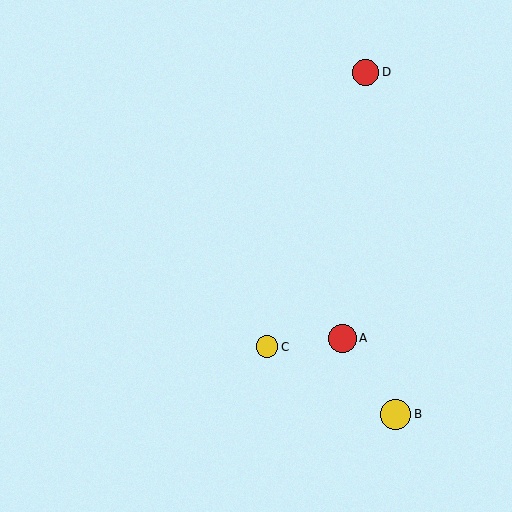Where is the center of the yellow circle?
The center of the yellow circle is at (267, 347).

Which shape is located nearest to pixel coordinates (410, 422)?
The yellow circle (labeled B) at (396, 414) is nearest to that location.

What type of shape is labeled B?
Shape B is a yellow circle.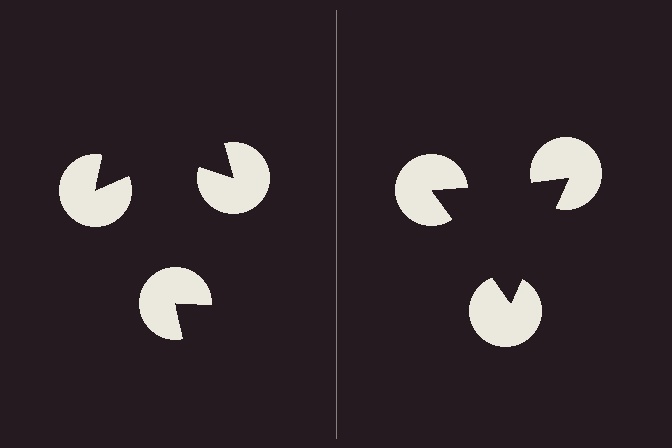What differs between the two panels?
The pac-man discs are positioned identically on both sides; only the wedge orientations differ. On the right they align to a triangle; on the left they are misaligned.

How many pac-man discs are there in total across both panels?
6 — 3 on each side.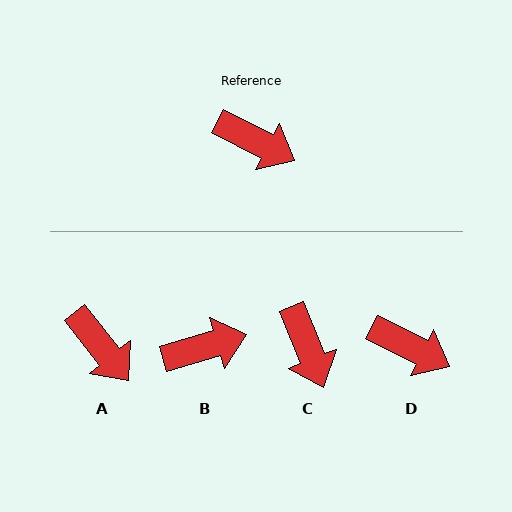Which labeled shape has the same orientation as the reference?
D.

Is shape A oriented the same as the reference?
No, it is off by about 25 degrees.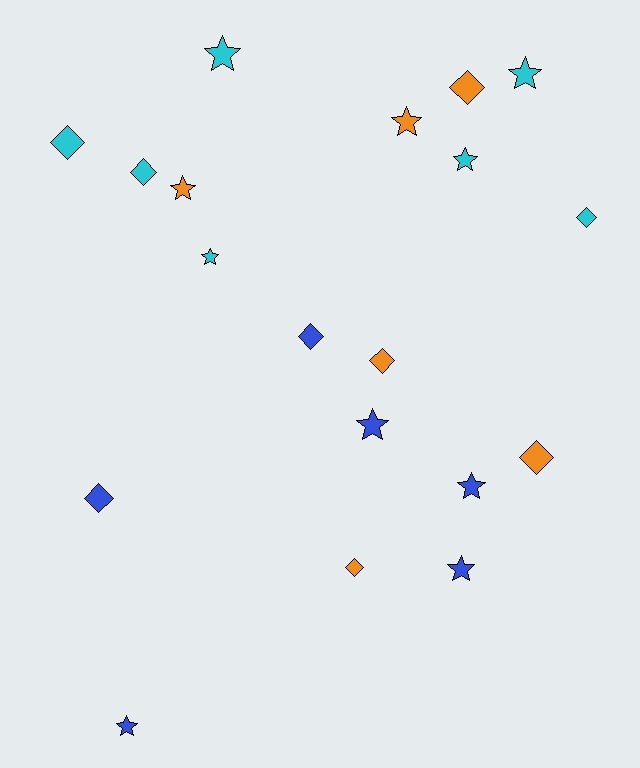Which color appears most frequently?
Cyan, with 7 objects.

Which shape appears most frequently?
Star, with 10 objects.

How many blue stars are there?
There are 4 blue stars.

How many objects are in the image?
There are 19 objects.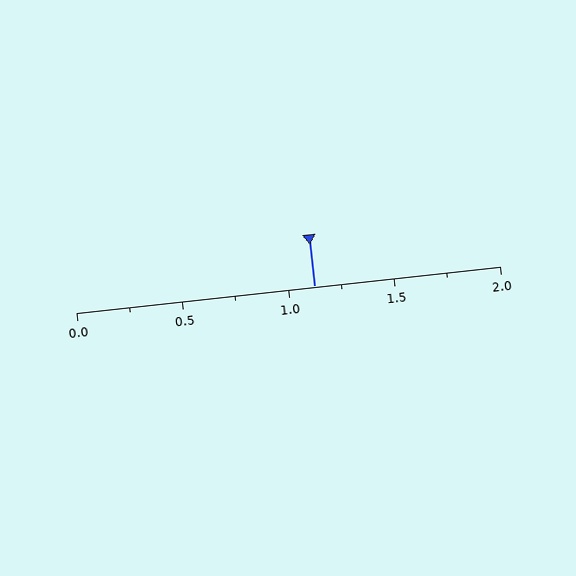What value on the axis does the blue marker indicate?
The marker indicates approximately 1.12.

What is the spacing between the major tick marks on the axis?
The major ticks are spaced 0.5 apart.